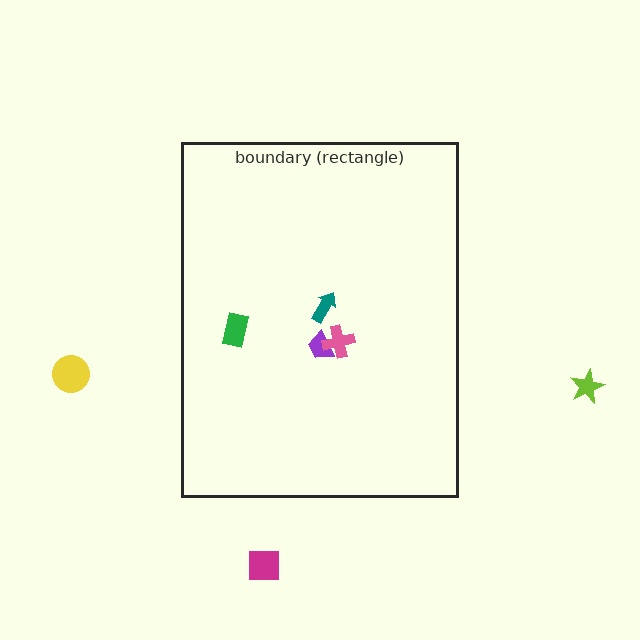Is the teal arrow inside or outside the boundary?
Inside.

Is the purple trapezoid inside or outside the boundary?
Inside.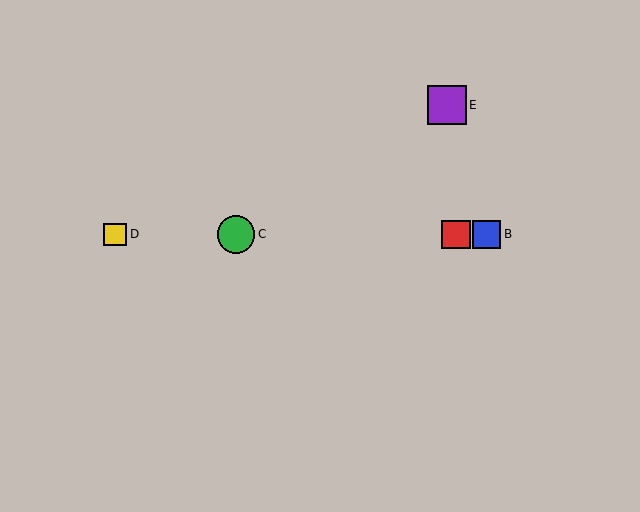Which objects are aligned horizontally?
Objects A, B, C, D are aligned horizontally.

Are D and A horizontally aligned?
Yes, both are at y≈234.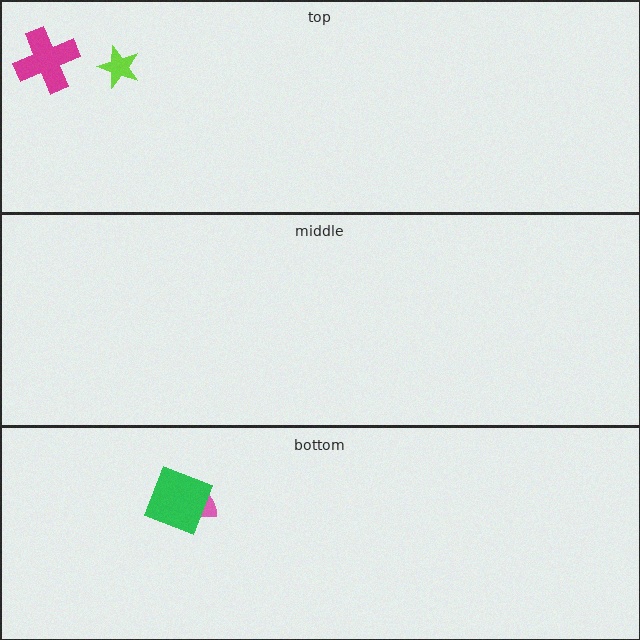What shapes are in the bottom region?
The pink semicircle, the green square.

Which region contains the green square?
The bottom region.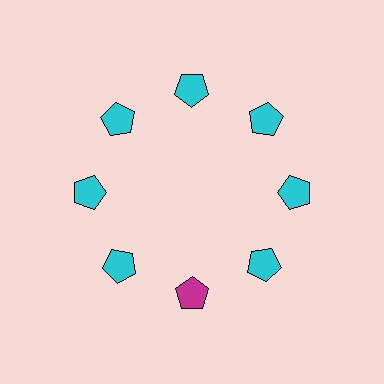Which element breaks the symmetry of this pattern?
The magenta pentagon at roughly the 6 o'clock position breaks the symmetry. All other shapes are cyan pentagons.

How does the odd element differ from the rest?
It has a different color: magenta instead of cyan.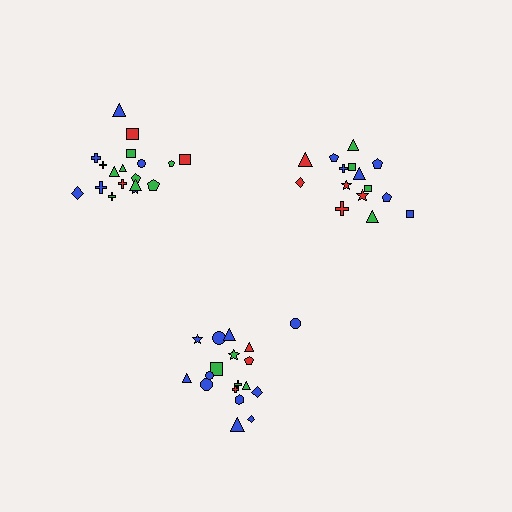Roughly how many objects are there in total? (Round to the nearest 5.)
Roughly 50 objects in total.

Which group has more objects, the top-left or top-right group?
The top-left group.